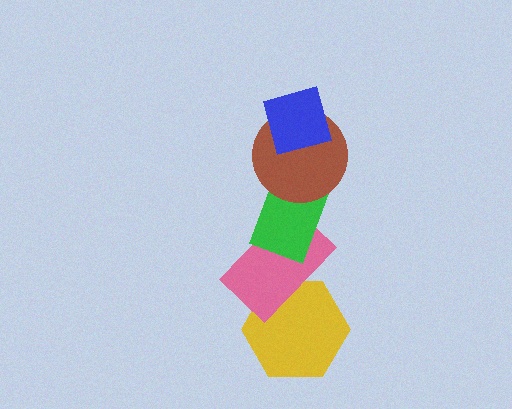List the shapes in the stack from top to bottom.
From top to bottom: the blue diamond, the brown circle, the green rectangle, the pink rectangle, the yellow hexagon.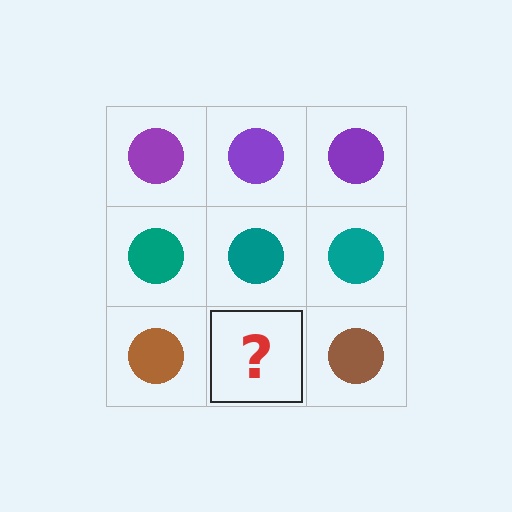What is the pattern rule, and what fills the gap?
The rule is that each row has a consistent color. The gap should be filled with a brown circle.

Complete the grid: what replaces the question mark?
The question mark should be replaced with a brown circle.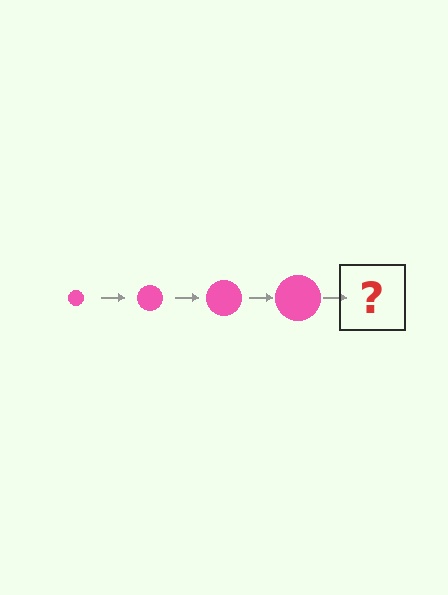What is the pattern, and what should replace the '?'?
The pattern is that the circle gets progressively larger each step. The '?' should be a pink circle, larger than the previous one.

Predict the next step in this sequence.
The next step is a pink circle, larger than the previous one.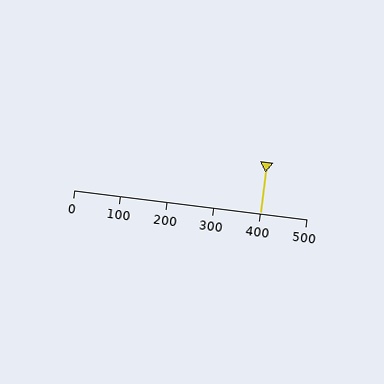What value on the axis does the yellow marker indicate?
The marker indicates approximately 400.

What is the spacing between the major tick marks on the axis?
The major ticks are spaced 100 apart.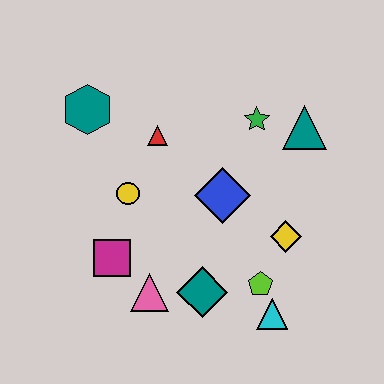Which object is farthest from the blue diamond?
The teal hexagon is farthest from the blue diamond.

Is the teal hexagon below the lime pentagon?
No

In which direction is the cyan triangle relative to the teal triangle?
The cyan triangle is below the teal triangle.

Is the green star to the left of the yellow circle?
No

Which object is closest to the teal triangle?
The green star is closest to the teal triangle.